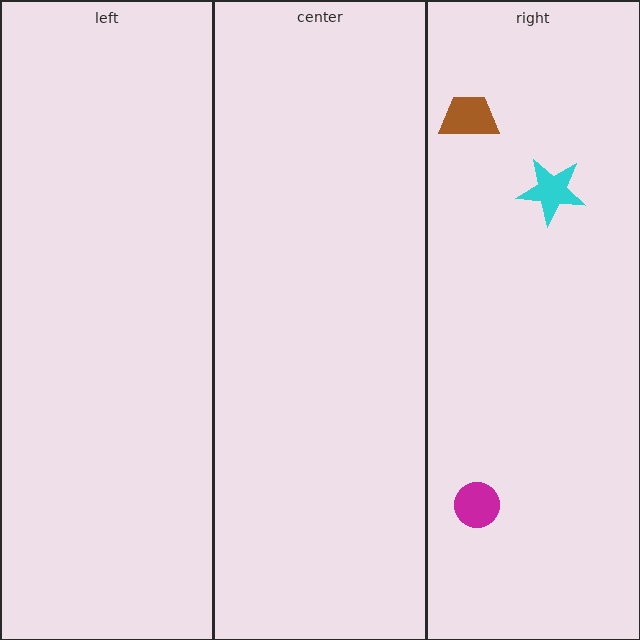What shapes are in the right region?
The magenta circle, the cyan star, the brown trapezoid.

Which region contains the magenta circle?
The right region.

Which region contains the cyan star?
The right region.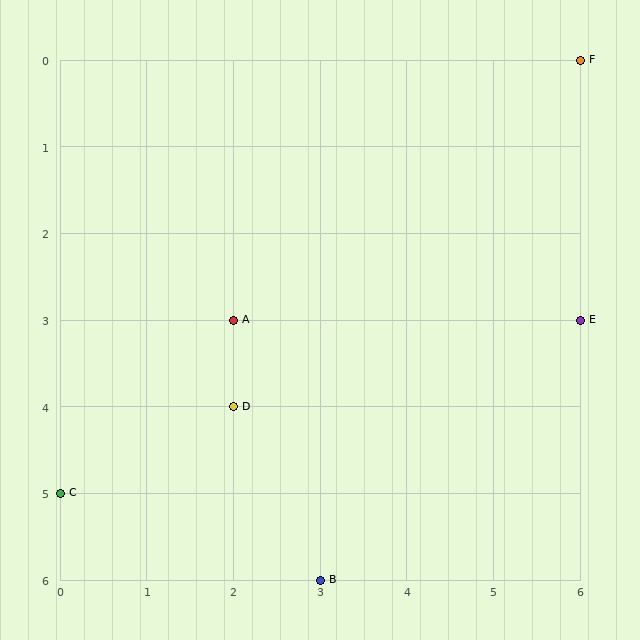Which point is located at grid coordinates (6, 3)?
Point E is at (6, 3).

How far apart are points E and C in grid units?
Points E and C are 6 columns and 2 rows apart (about 6.3 grid units diagonally).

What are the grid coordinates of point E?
Point E is at grid coordinates (6, 3).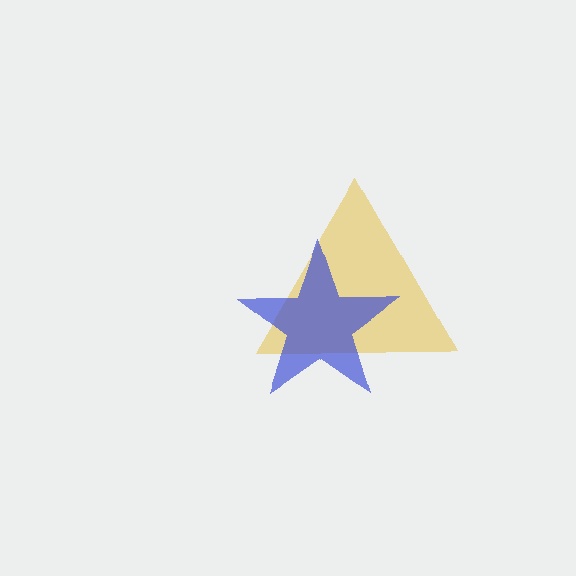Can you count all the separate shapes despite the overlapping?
Yes, there are 2 separate shapes.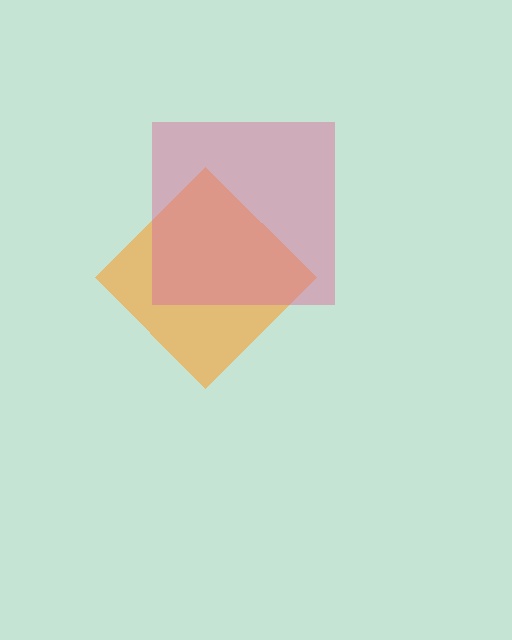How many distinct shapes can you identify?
There are 2 distinct shapes: an orange diamond, a pink square.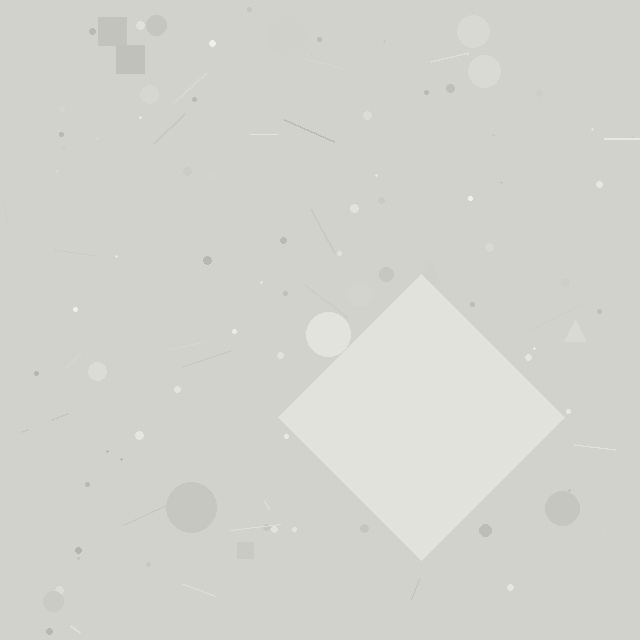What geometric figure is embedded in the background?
A diamond is embedded in the background.